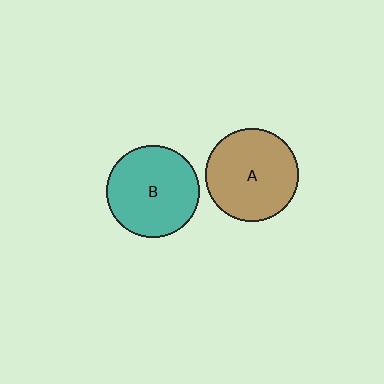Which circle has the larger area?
Circle A (brown).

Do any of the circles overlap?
No, none of the circles overlap.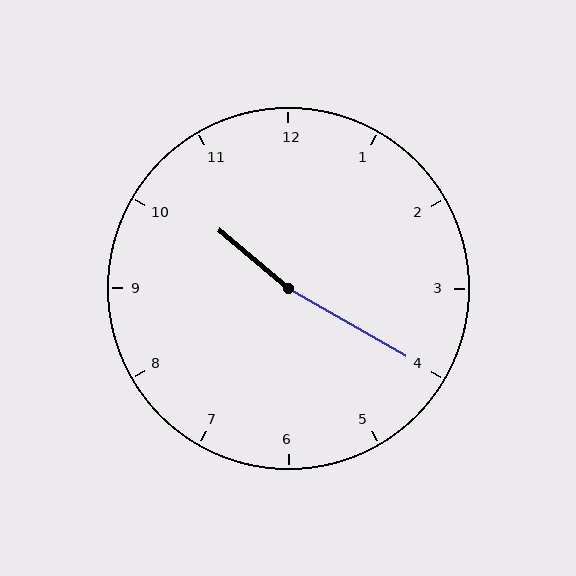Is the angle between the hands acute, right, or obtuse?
It is obtuse.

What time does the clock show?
10:20.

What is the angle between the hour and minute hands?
Approximately 170 degrees.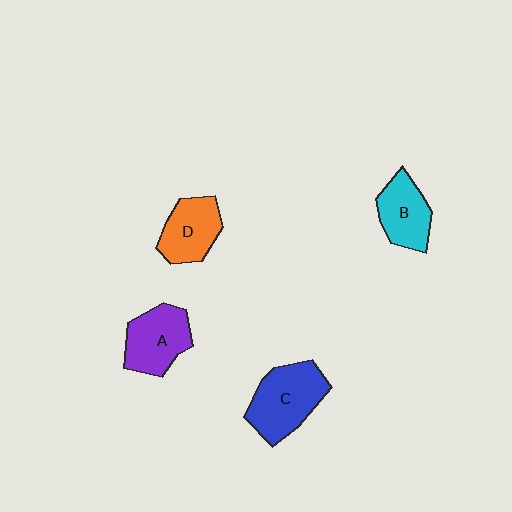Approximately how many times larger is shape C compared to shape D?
Approximately 1.4 times.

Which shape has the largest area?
Shape C (blue).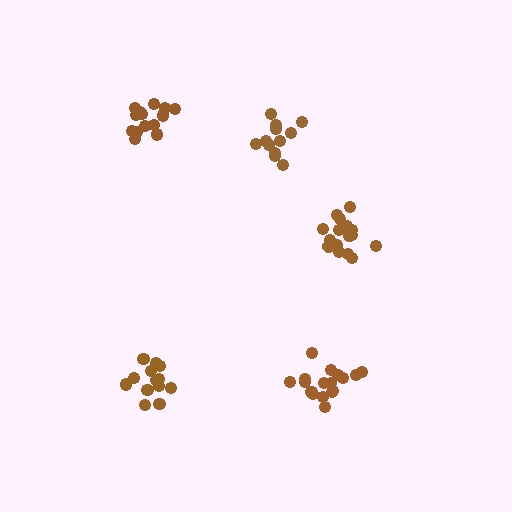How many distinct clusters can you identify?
There are 5 distinct clusters.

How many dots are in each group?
Group 1: 17 dots, Group 2: 17 dots, Group 3: 14 dots, Group 4: 13 dots, Group 5: 12 dots (73 total).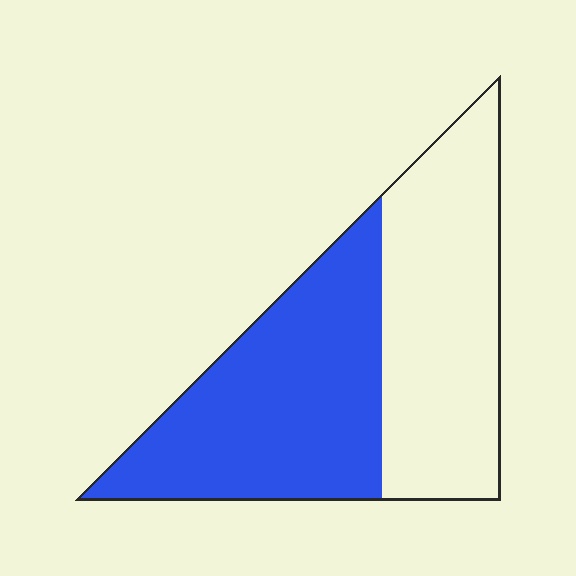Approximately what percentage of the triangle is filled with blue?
Approximately 50%.